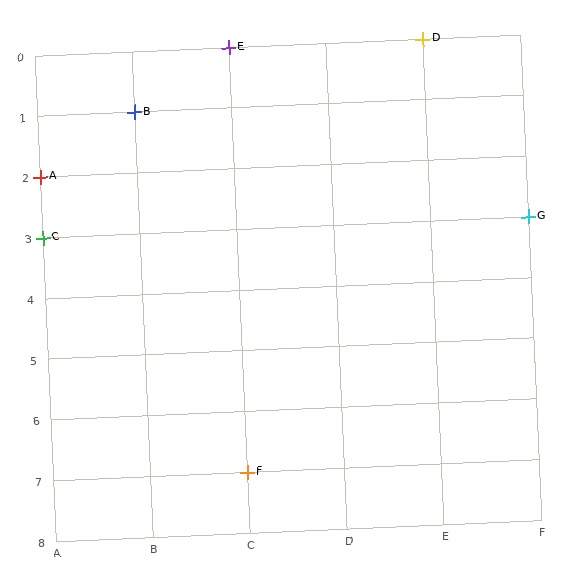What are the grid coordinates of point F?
Point F is at grid coordinates (C, 7).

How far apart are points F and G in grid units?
Points F and G are 3 columns and 4 rows apart (about 5.0 grid units diagonally).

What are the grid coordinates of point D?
Point D is at grid coordinates (E, 0).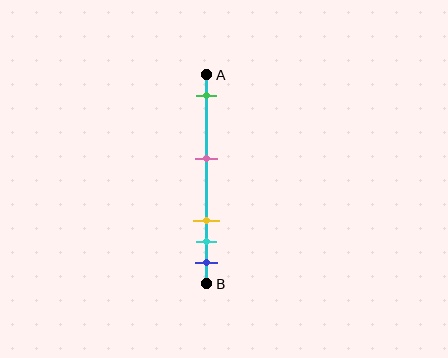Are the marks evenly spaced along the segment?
No, the marks are not evenly spaced.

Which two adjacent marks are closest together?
The cyan and blue marks are the closest adjacent pair.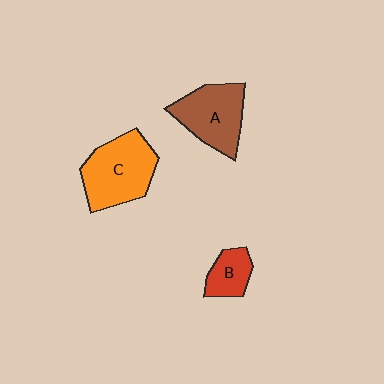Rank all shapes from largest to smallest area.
From largest to smallest: C (orange), A (brown), B (red).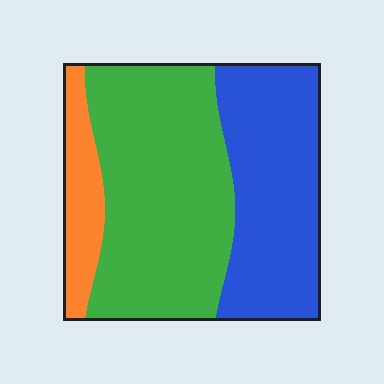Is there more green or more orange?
Green.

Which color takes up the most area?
Green, at roughly 50%.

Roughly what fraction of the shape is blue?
Blue takes up between a quarter and a half of the shape.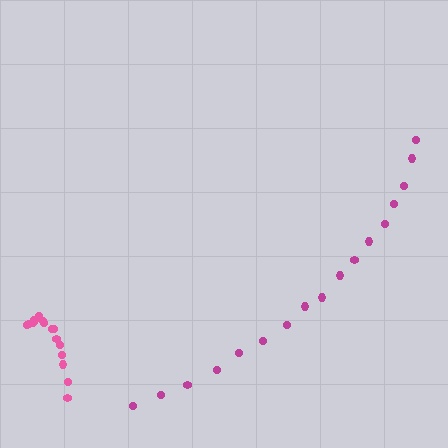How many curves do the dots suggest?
There are 2 distinct paths.